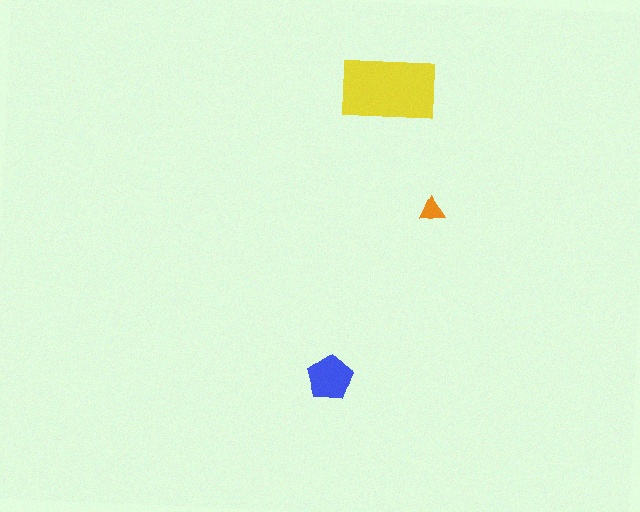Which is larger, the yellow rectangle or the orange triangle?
The yellow rectangle.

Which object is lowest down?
The blue pentagon is bottommost.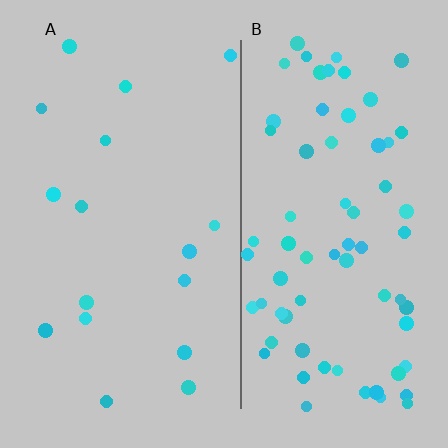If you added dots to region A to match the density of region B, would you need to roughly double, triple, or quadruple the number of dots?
Approximately quadruple.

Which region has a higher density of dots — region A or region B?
B (the right).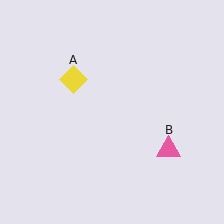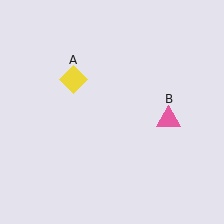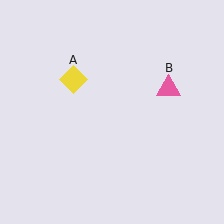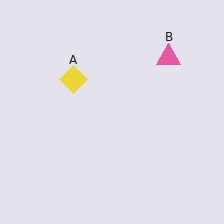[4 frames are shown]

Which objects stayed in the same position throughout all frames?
Yellow diamond (object A) remained stationary.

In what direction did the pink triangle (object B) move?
The pink triangle (object B) moved up.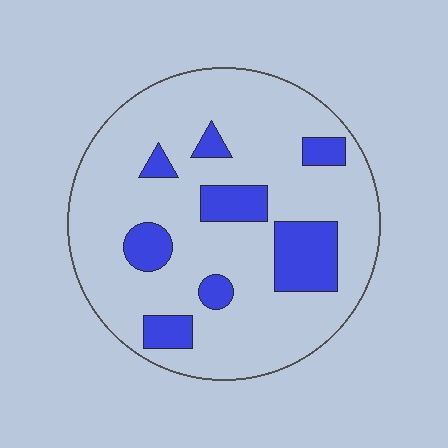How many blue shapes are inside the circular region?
8.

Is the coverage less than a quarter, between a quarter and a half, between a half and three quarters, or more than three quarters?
Less than a quarter.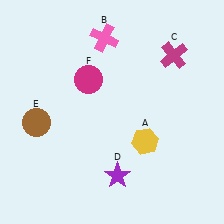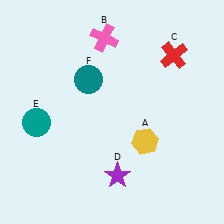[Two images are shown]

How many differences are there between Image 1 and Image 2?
There are 3 differences between the two images.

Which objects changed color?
C changed from magenta to red. E changed from brown to teal. F changed from magenta to teal.